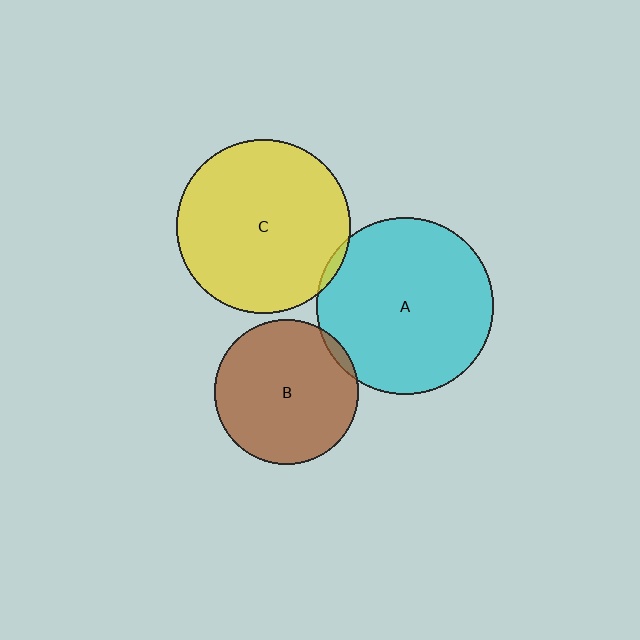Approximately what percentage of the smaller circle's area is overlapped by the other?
Approximately 5%.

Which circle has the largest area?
Circle A (cyan).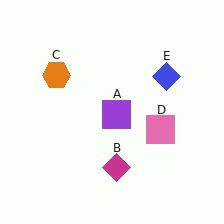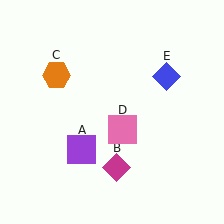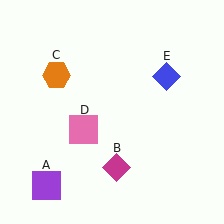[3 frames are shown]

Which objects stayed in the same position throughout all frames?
Magenta diamond (object B) and orange hexagon (object C) and blue diamond (object E) remained stationary.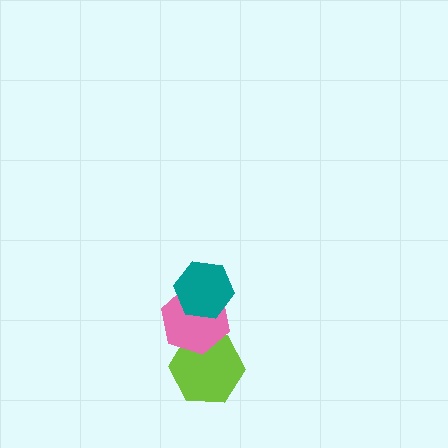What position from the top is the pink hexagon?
The pink hexagon is 2nd from the top.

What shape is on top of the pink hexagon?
The teal hexagon is on top of the pink hexagon.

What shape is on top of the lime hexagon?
The pink hexagon is on top of the lime hexagon.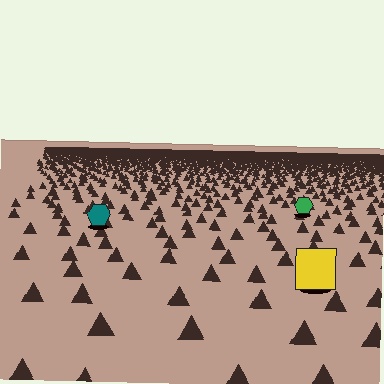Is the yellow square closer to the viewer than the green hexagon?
Yes. The yellow square is closer — you can tell from the texture gradient: the ground texture is coarser near it.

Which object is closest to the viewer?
The yellow square is closest. The texture marks near it are larger and more spread out.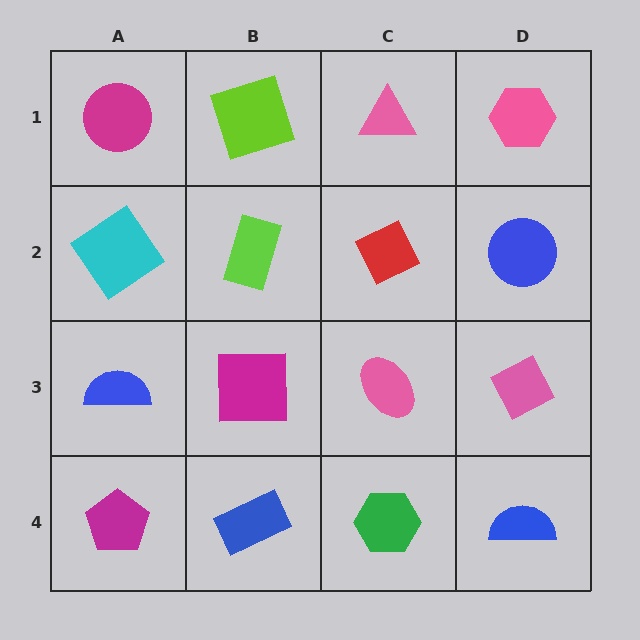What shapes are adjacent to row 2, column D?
A pink hexagon (row 1, column D), a pink diamond (row 3, column D), a red diamond (row 2, column C).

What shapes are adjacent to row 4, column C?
A pink ellipse (row 3, column C), a blue rectangle (row 4, column B), a blue semicircle (row 4, column D).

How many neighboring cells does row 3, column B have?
4.